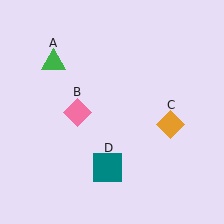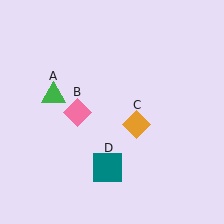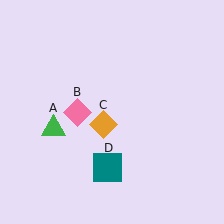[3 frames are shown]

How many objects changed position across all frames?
2 objects changed position: green triangle (object A), orange diamond (object C).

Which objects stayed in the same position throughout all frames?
Pink diamond (object B) and teal square (object D) remained stationary.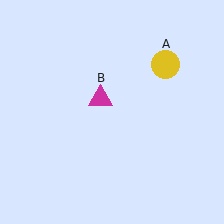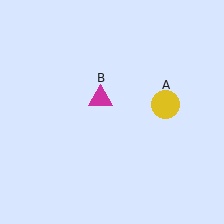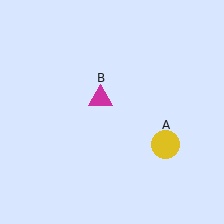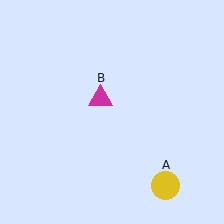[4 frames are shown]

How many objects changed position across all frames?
1 object changed position: yellow circle (object A).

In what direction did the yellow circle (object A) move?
The yellow circle (object A) moved down.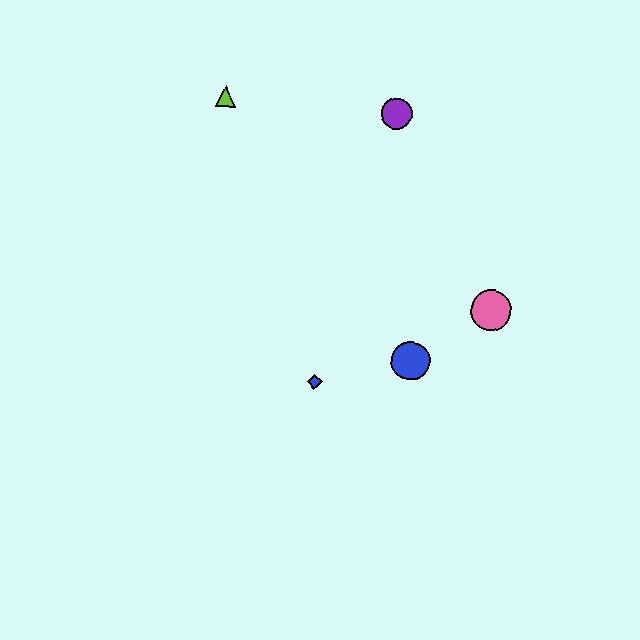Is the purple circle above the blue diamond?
Yes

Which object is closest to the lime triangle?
The purple circle is closest to the lime triangle.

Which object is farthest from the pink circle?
The lime triangle is farthest from the pink circle.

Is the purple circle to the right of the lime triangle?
Yes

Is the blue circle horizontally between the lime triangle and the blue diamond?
No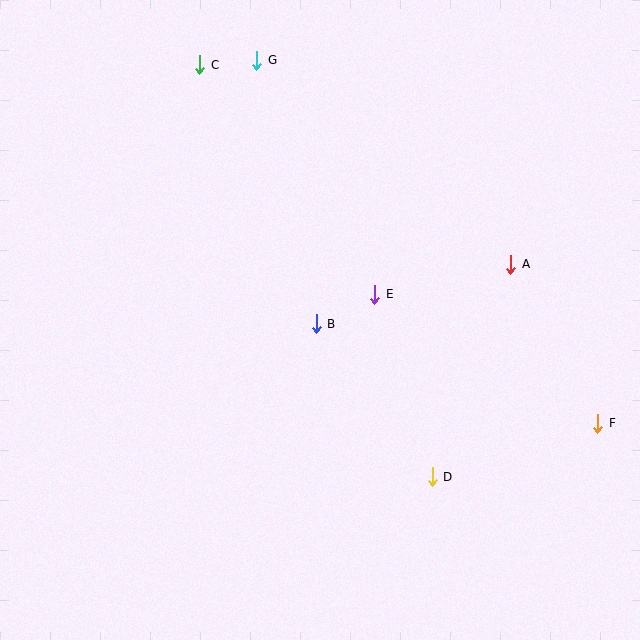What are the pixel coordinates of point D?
Point D is at (432, 477).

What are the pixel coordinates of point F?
Point F is at (598, 423).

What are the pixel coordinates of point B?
Point B is at (316, 324).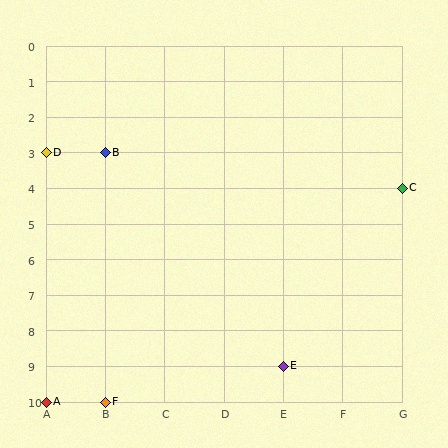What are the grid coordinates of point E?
Point E is at grid coordinates (E, 9).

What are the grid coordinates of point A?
Point A is at grid coordinates (A, 10).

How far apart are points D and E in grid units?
Points D and E are 4 columns and 6 rows apart (about 7.2 grid units diagonally).